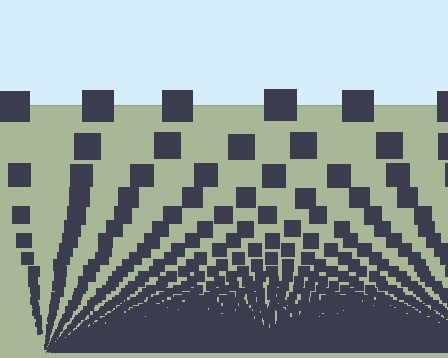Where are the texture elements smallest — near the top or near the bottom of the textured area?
Near the bottom.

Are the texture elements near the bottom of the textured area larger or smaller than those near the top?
Smaller. The gradient is inverted — elements near the bottom are smaller and denser.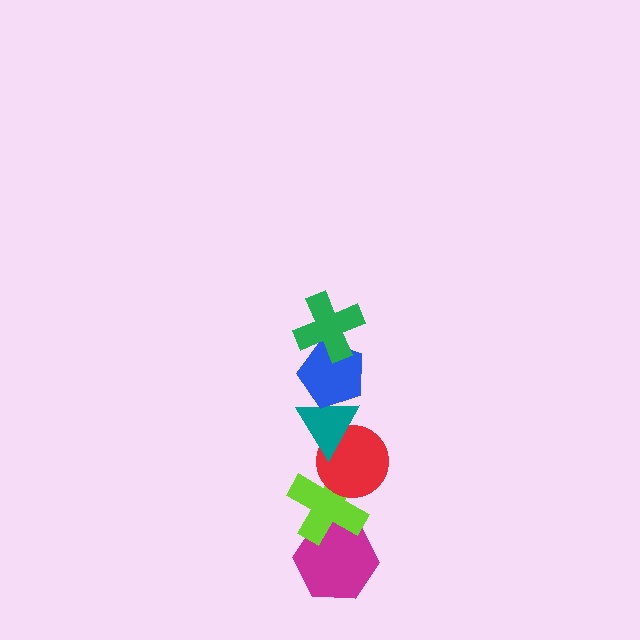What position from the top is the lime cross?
The lime cross is 5th from the top.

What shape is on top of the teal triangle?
The blue pentagon is on top of the teal triangle.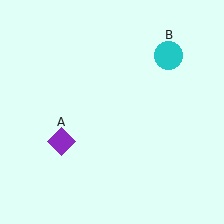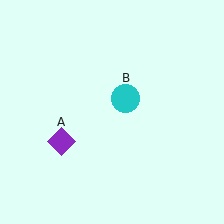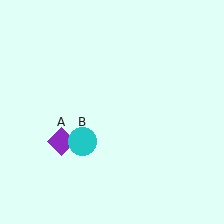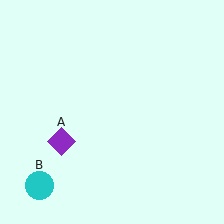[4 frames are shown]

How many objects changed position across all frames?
1 object changed position: cyan circle (object B).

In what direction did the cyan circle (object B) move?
The cyan circle (object B) moved down and to the left.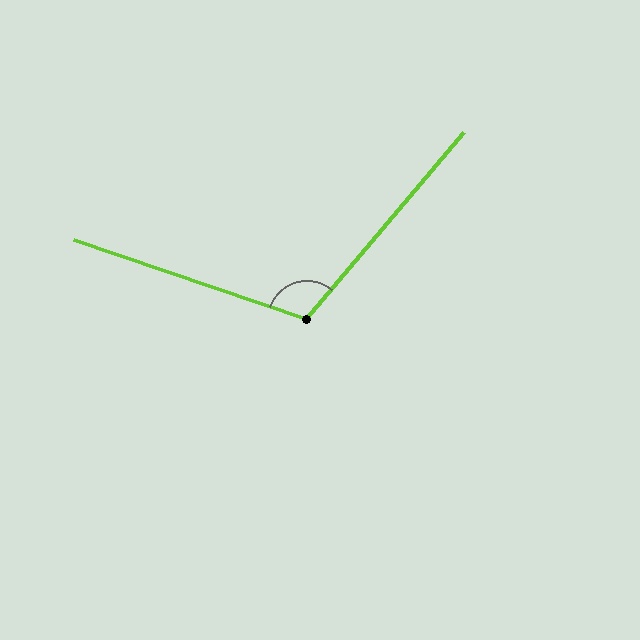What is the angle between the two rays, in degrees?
Approximately 111 degrees.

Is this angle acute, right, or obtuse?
It is obtuse.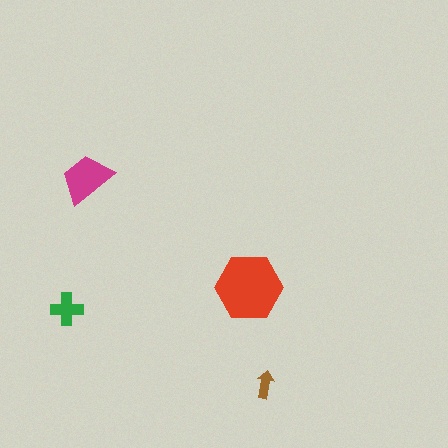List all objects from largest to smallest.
The red hexagon, the magenta trapezoid, the green cross, the brown arrow.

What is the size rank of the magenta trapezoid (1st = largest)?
2nd.